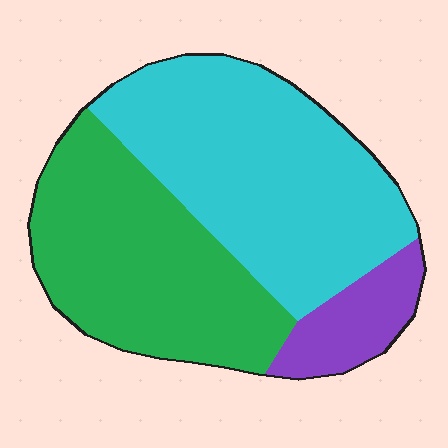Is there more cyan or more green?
Cyan.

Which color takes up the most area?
Cyan, at roughly 50%.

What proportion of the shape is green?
Green takes up about two fifths (2/5) of the shape.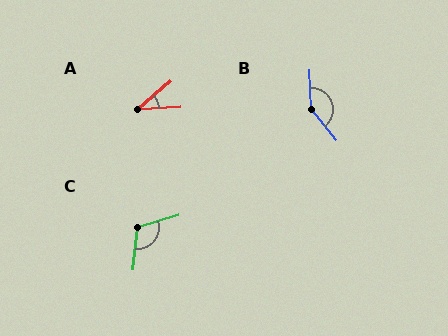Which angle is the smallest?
A, at approximately 37 degrees.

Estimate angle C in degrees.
Approximately 113 degrees.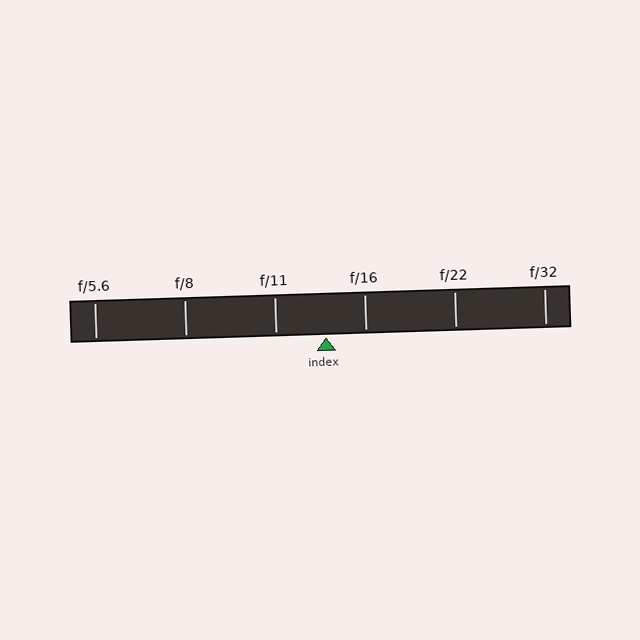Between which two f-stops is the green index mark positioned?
The index mark is between f/11 and f/16.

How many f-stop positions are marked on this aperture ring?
There are 6 f-stop positions marked.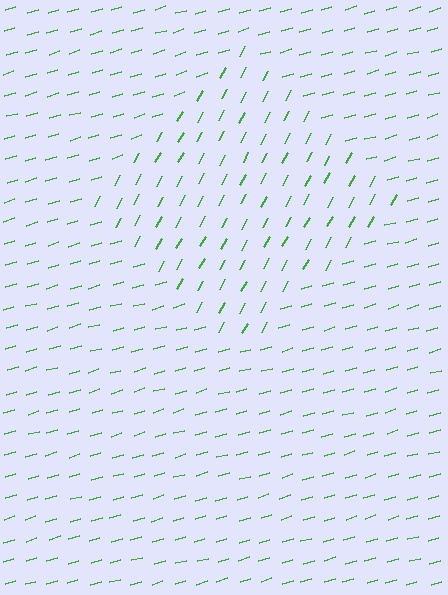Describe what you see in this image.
The image is filled with small green line segments. A diamond region in the image has lines oriented differently from the surrounding lines, creating a visible texture boundary.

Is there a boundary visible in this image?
Yes, there is a texture boundary formed by a change in line orientation.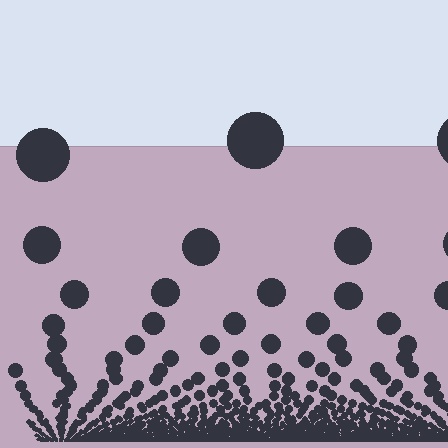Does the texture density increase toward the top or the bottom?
Density increases toward the bottom.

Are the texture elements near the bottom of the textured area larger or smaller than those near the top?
Smaller. The gradient is inverted — elements near the bottom are smaller and denser.